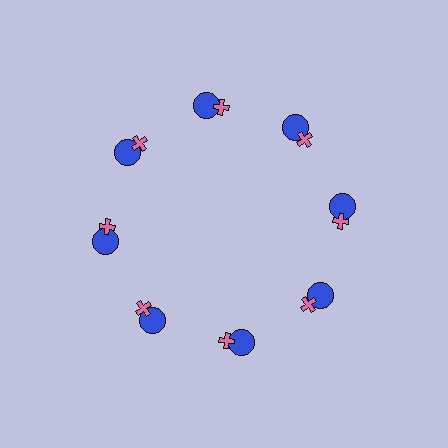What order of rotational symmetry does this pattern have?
This pattern has 8-fold rotational symmetry.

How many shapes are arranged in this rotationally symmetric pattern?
There are 16 shapes, arranged in 8 groups of 2.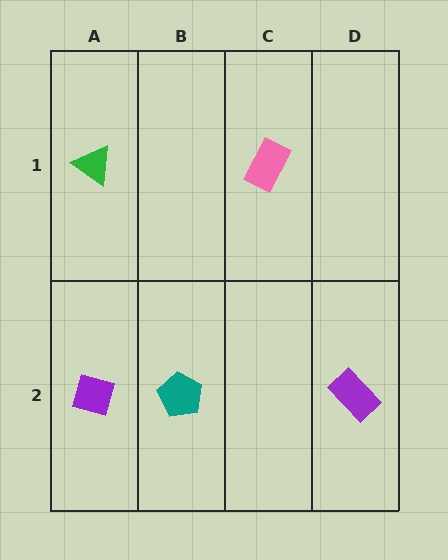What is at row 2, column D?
A purple rectangle.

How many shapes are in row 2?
3 shapes.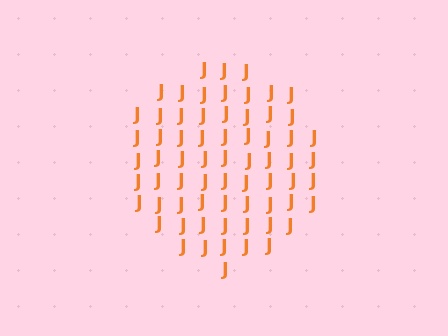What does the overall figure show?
The overall figure shows a circle.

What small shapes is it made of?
It is made of small letter J's.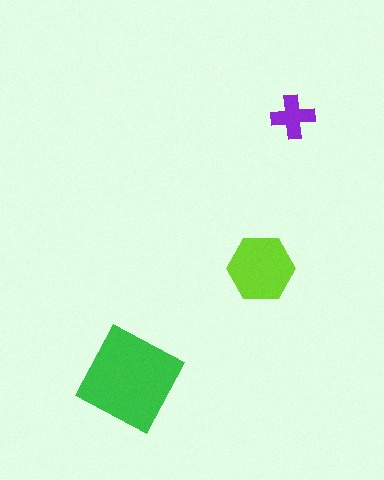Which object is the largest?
The green diamond.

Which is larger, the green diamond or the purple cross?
The green diamond.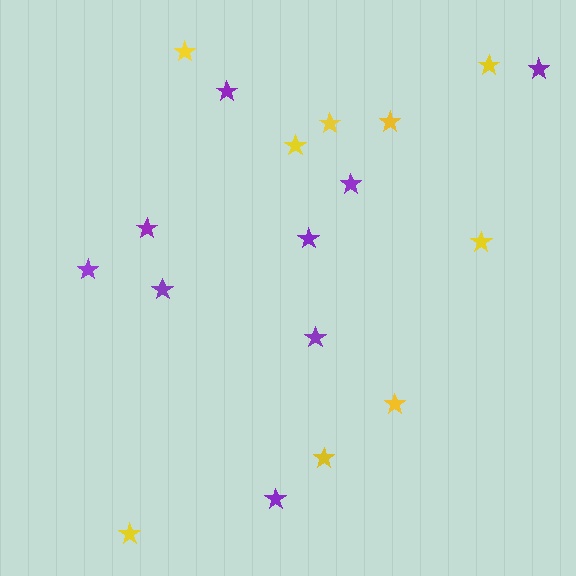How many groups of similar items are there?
There are 2 groups: one group of purple stars (9) and one group of yellow stars (9).